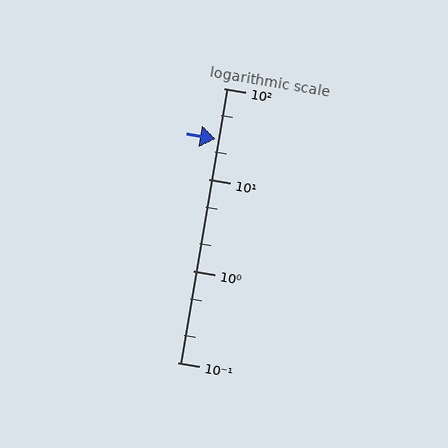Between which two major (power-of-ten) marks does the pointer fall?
The pointer is between 10 and 100.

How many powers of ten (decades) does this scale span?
The scale spans 3 decades, from 0.1 to 100.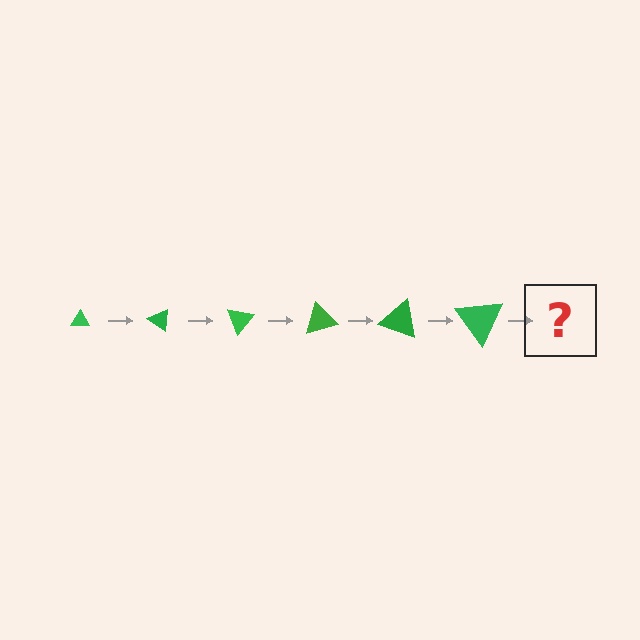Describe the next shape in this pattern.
It should be a triangle, larger than the previous one and rotated 210 degrees from the start.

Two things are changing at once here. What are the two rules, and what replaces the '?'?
The two rules are that the triangle grows larger each step and it rotates 35 degrees each step. The '?' should be a triangle, larger than the previous one and rotated 210 degrees from the start.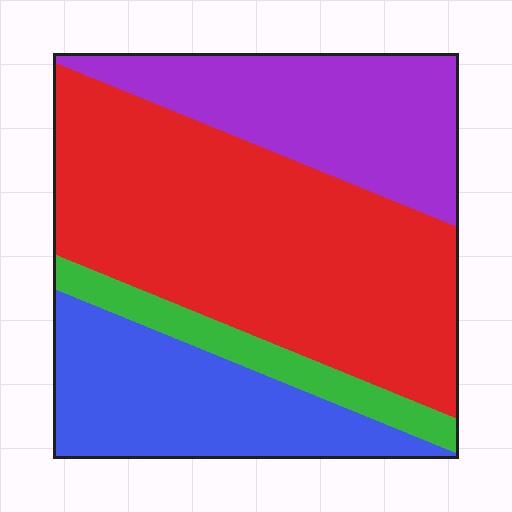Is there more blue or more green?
Blue.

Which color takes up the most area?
Red, at roughly 45%.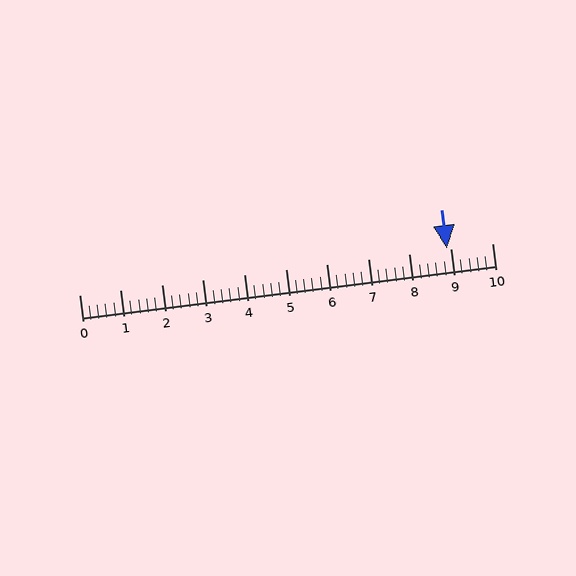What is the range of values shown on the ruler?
The ruler shows values from 0 to 10.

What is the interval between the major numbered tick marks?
The major tick marks are spaced 1 units apart.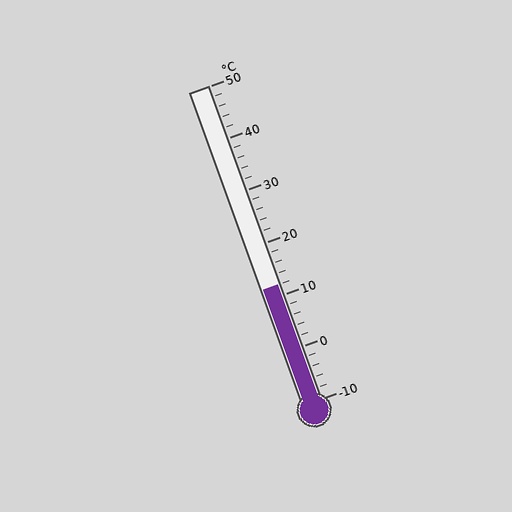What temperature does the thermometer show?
The thermometer shows approximately 12°C.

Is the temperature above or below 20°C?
The temperature is below 20°C.